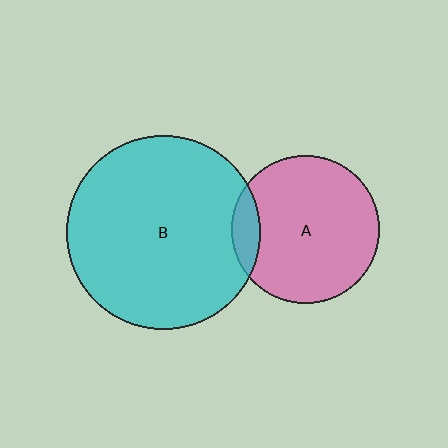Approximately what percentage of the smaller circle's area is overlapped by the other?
Approximately 10%.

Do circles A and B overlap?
Yes.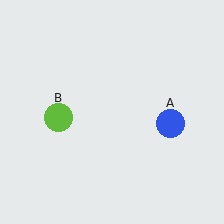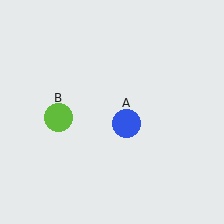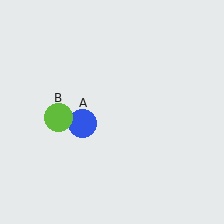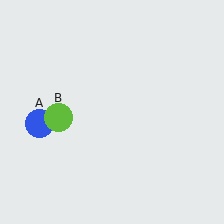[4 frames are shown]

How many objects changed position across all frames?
1 object changed position: blue circle (object A).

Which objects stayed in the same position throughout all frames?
Lime circle (object B) remained stationary.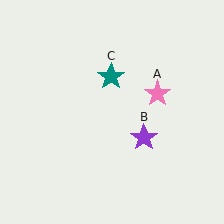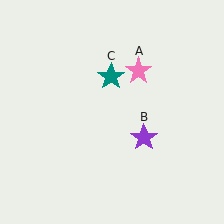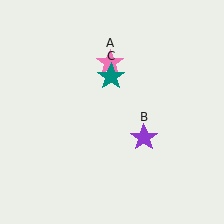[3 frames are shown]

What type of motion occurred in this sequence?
The pink star (object A) rotated counterclockwise around the center of the scene.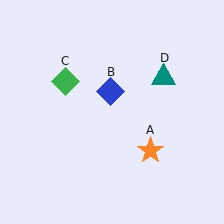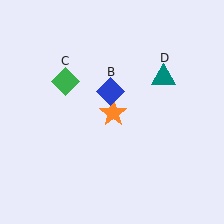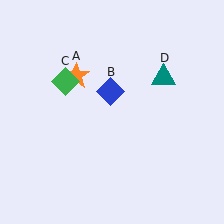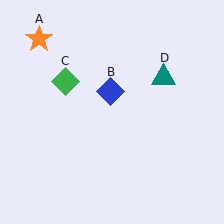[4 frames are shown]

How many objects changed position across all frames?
1 object changed position: orange star (object A).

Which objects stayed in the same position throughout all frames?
Blue diamond (object B) and green diamond (object C) and teal triangle (object D) remained stationary.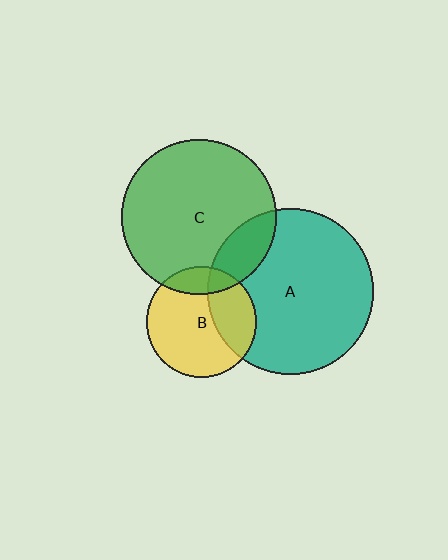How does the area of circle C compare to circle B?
Approximately 2.0 times.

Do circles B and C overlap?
Yes.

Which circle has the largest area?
Circle A (teal).